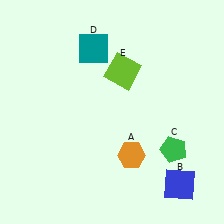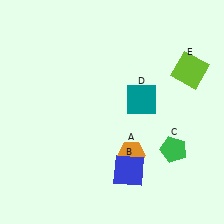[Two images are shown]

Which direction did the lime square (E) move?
The lime square (E) moved right.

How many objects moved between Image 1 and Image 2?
3 objects moved between the two images.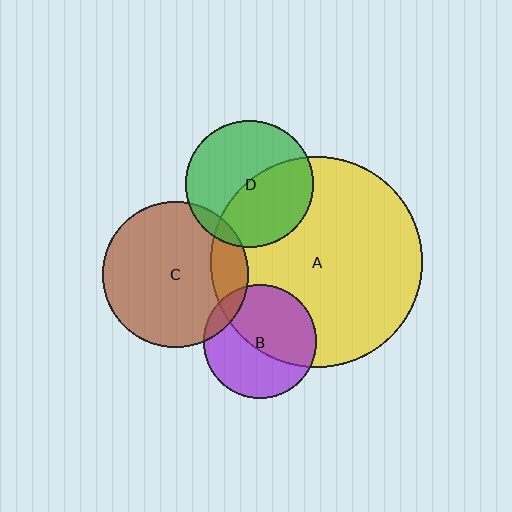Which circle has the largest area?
Circle A (yellow).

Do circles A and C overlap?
Yes.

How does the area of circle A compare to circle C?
Approximately 2.1 times.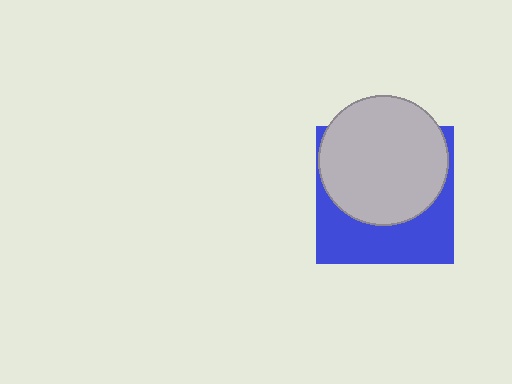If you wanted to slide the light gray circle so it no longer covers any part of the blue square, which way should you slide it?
Slide it up — that is the most direct way to separate the two shapes.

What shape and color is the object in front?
The object in front is a light gray circle.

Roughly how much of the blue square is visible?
A small part of it is visible (roughly 42%).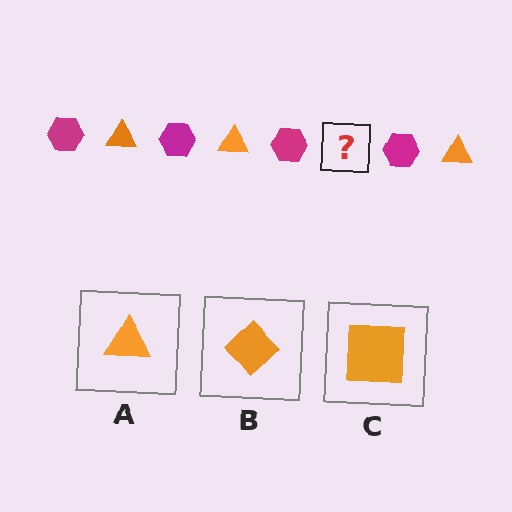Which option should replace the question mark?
Option A.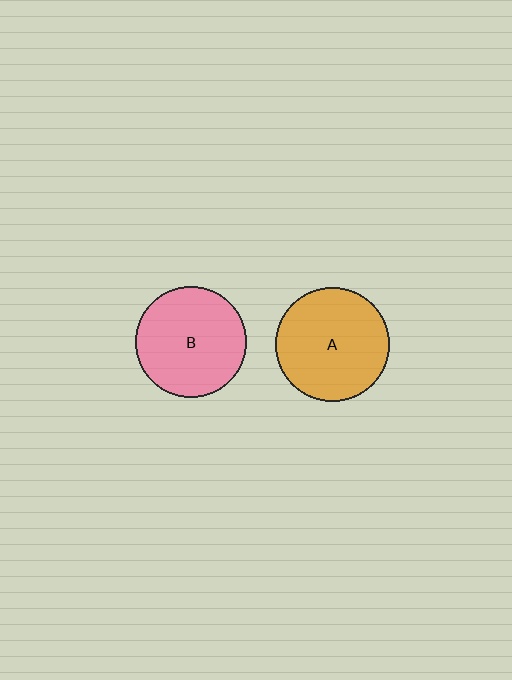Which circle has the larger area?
Circle A (orange).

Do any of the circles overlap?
No, none of the circles overlap.